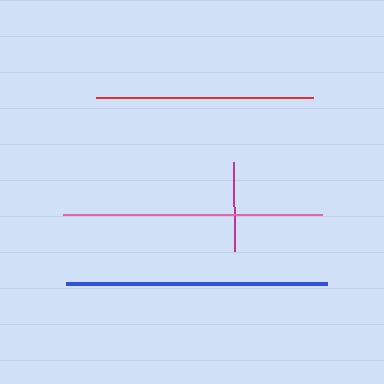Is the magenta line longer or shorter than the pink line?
The pink line is longer than the magenta line.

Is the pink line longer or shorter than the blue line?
The blue line is longer than the pink line.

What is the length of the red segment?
The red segment is approximately 218 pixels long.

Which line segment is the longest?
The blue line is the longest at approximately 261 pixels.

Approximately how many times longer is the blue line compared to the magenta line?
The blue line is approximately 2.9 times the length of the magenta line.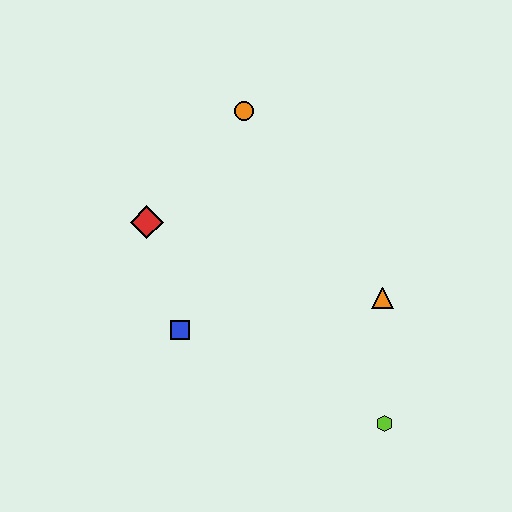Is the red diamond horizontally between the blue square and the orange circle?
No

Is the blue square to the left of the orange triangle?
Yes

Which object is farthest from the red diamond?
The lime hexagon is farthest from the red diamond.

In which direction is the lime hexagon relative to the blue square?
The lime hexagon is to the right of the blue square.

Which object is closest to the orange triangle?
The lime hexagon is closest to the orange triangle.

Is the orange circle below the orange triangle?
No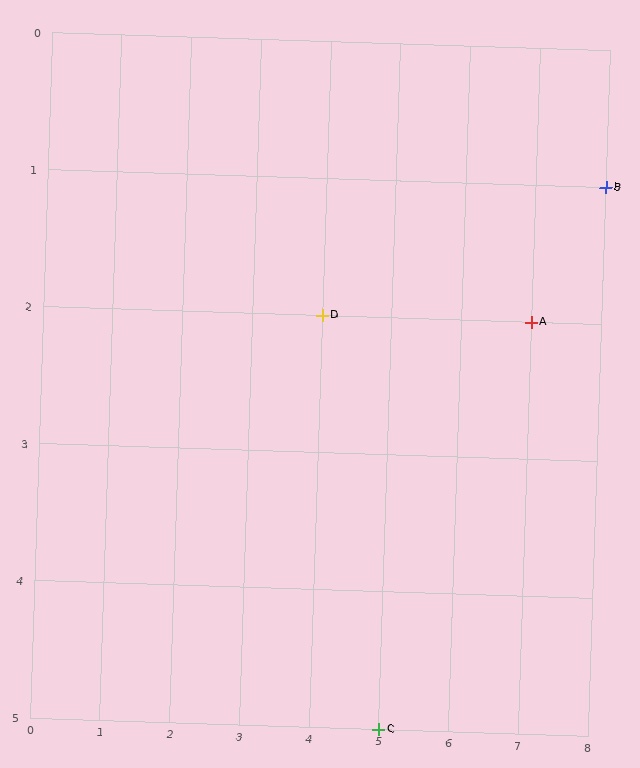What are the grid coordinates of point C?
Point C is at grid coordinates (5, 5).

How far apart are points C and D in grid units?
Points C and D are 1 column and 3 rows apart (about 3.2 grid units diagonally).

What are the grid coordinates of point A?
Point A is at grid coordinates (7, 2).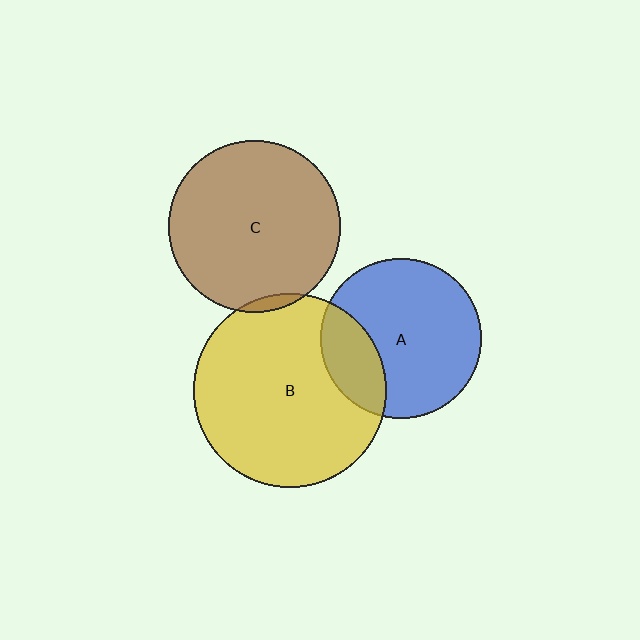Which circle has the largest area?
Circle B (yellow).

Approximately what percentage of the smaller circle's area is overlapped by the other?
Approximately 5%.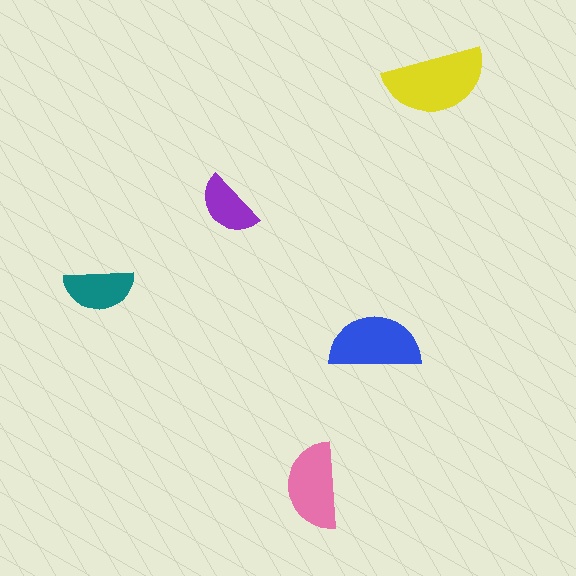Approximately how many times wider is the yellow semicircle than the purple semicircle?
About 1.5 times wider.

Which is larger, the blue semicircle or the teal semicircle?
The blue one.